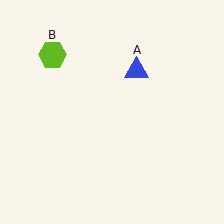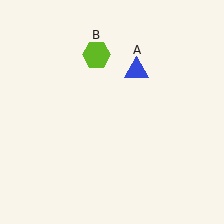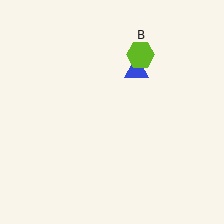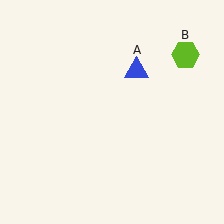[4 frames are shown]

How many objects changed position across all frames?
1 object changed position: lime hexagon (object B).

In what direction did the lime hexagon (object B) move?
The lime hexagon (object B) moved right.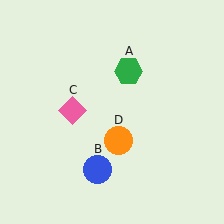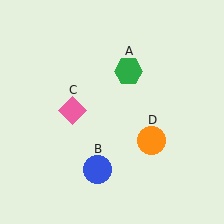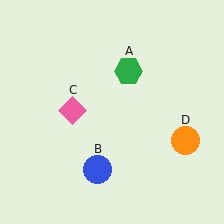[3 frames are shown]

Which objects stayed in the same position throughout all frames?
Green hexagon (object A) and blue circle (object B) and pink diamond (object C) remained stationary.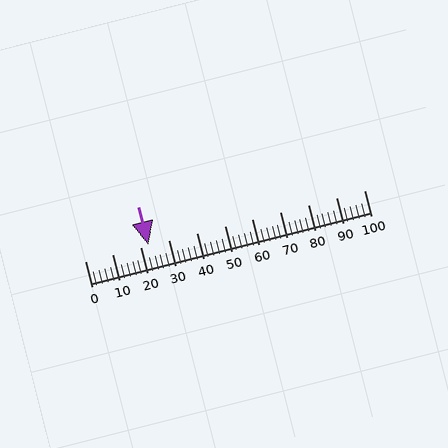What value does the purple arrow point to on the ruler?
The purple arrow points to approximately 23.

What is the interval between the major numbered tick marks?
The major tick marks are spaced 10 units apart.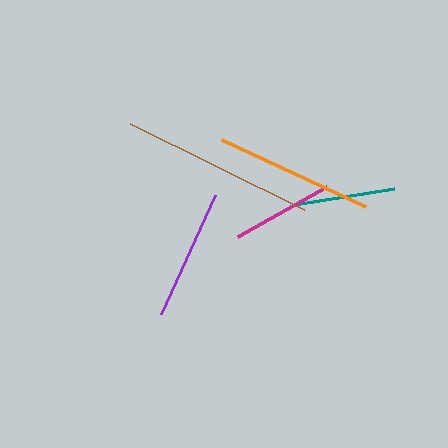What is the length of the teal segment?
The teal segment is approximately 100 pixels long.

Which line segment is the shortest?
The teal line is the shortest at approximately 100 pixels.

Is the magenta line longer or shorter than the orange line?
The orange line is longer than the magenta line.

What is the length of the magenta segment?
The magenta segment is approximately 103 pixels long.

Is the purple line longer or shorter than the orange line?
The orange line is longer than the purple line.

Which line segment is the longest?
The brown line is the longest at approximately 194 pixels.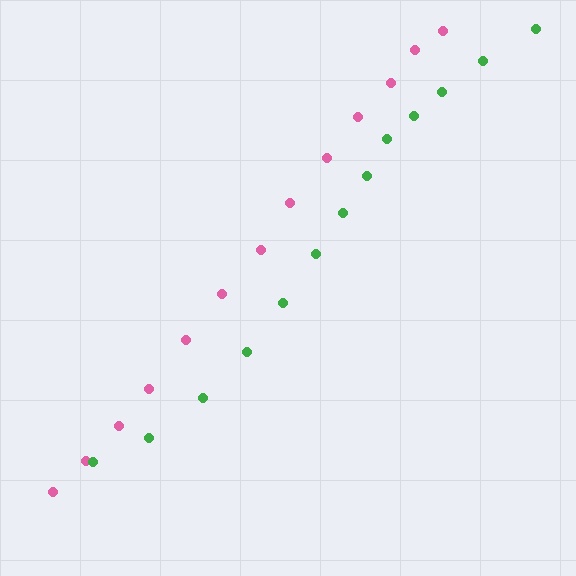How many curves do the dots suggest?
There are 2 distinct paths.